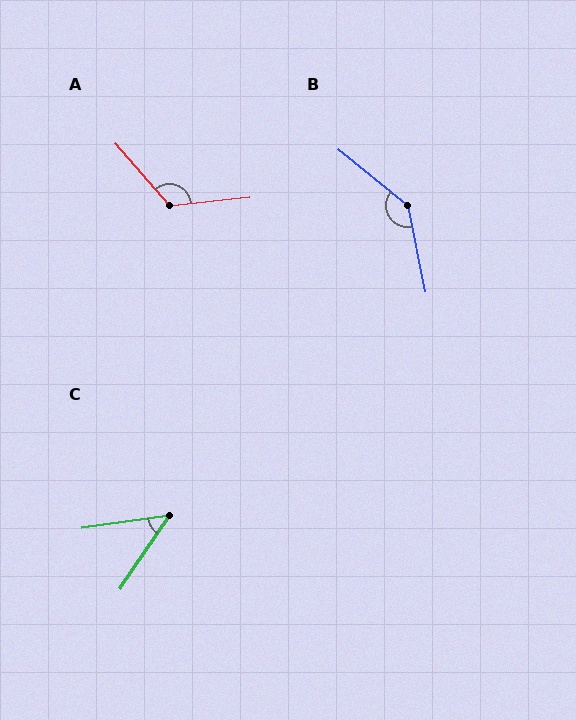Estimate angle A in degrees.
Approximately 125 degrees.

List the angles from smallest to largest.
C (48°), A (125°), B (140°).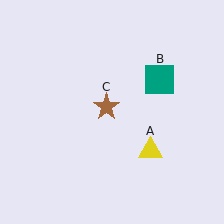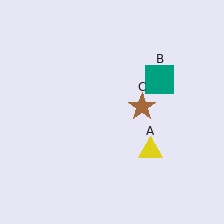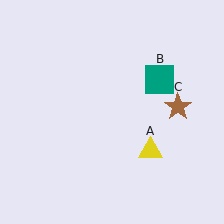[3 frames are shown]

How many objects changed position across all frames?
1 object changed position: brown star (object C).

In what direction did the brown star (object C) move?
The brown star (object C) moved right.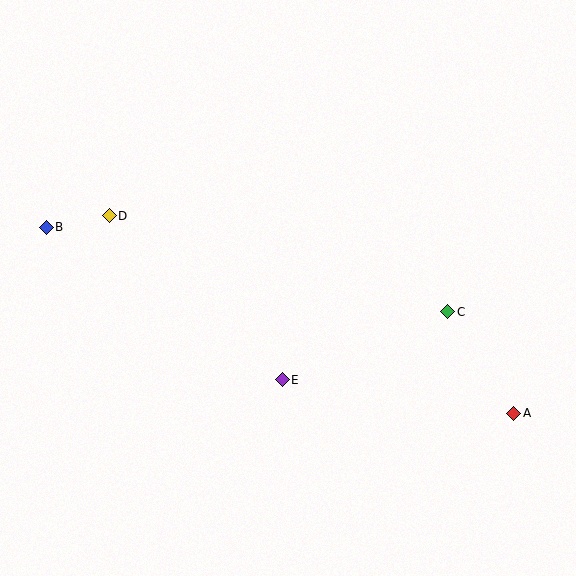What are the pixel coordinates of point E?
Point E is at (282, 380).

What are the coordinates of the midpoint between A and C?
The midpoint between A and C is at (481, 363).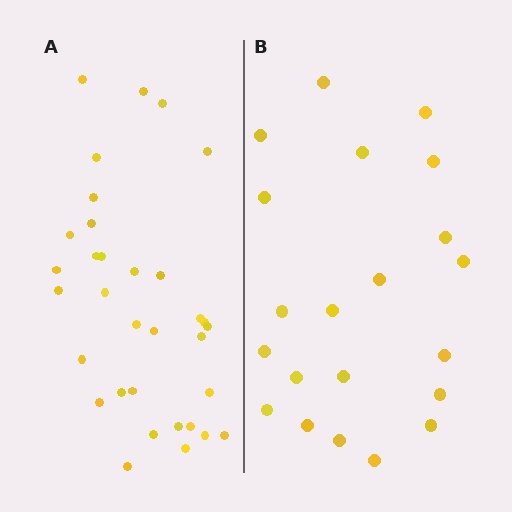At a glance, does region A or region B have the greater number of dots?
Region A (the left region) has more dots.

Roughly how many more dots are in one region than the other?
Region A has roughly 12 or so more dots than region B.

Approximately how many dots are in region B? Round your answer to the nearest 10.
About 20 dots. (The exact count is 21, which rounds to 20.)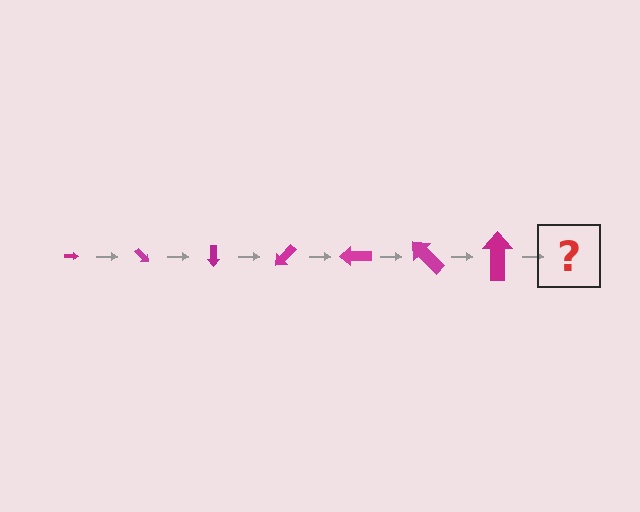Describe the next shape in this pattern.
It should be an arrow, larger than the previous one and rotated 315 degrees from the start.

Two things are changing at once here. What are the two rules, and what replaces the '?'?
The two rules are that the arrow grows larger each step and it rotates 45 degrees each step. The '?' should be an arrow, larger than the previous one and rotated 315 degrees from the start.